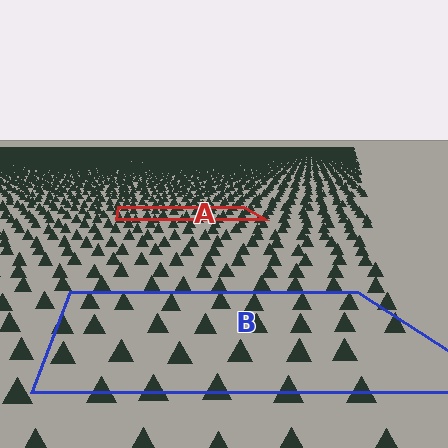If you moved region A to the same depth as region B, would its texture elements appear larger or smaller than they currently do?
They would appear larger. At a closer depth, the same texture elements are projected at a bigger on-screen size.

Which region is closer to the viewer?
Region B is closer. The texture elements there are larger and more spread out.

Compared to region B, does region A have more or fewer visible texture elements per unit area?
Region A has more texture elements per unit area — they are packed more densely because it is farther away.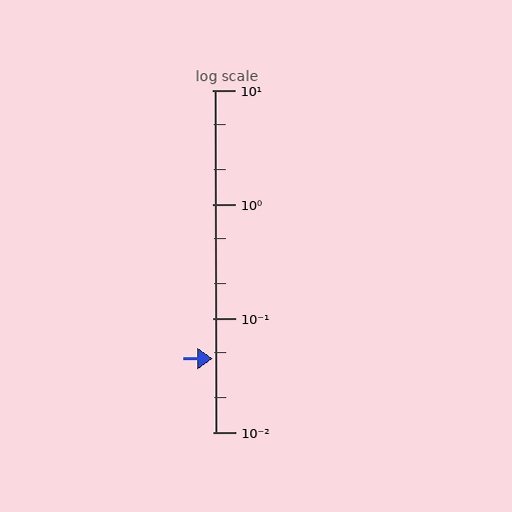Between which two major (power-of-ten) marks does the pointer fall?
The pointer is between 0.01 and 0.1.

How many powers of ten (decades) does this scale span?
The scale spans 3 decades, from 0.01 to 10.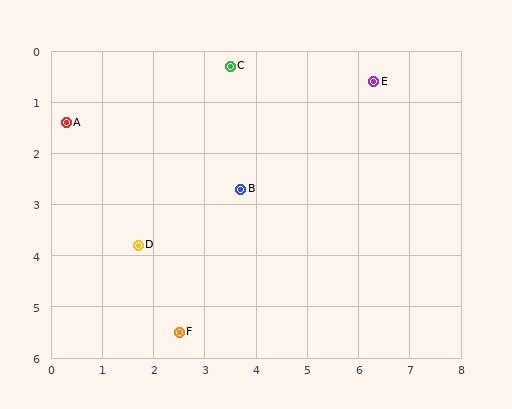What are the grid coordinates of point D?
Point D is at approximately (1.7, 3.8).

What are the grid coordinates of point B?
Point B is at approximately (3.7, 2.7).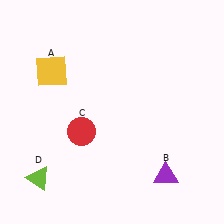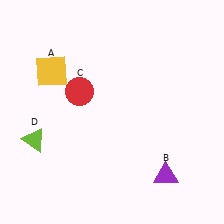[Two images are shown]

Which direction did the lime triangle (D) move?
The lime triangle (D) moved up.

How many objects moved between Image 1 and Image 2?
2 objects moved between the two images.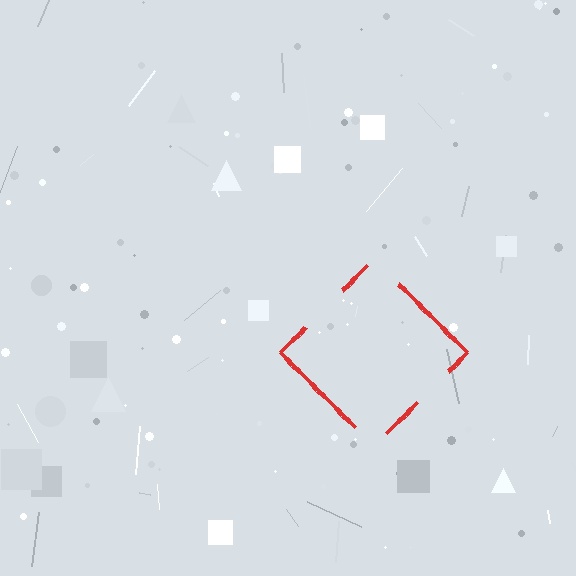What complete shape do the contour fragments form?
The contour fragments form a diamond.